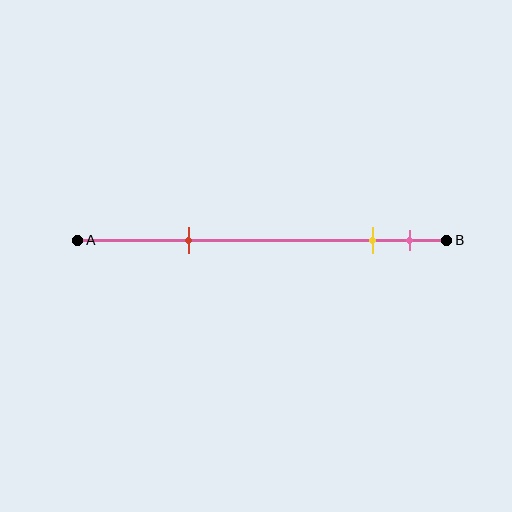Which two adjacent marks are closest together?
The yellow and pink marks are the closest adjacent pair.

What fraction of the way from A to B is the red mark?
The red mark is approximately 30% (0.3) of the way from A to B.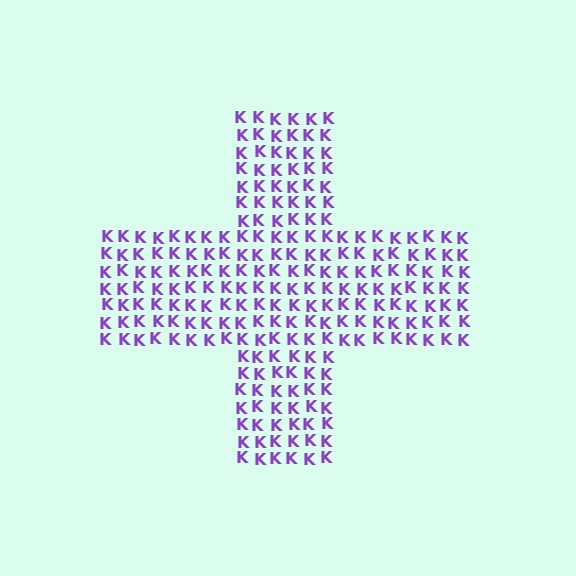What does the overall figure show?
The overall figure shows a cross.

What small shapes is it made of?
It is made of small letter K's.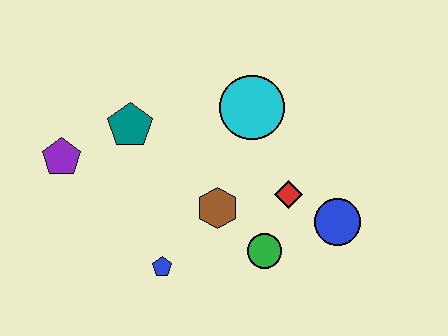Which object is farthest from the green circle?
The purple pentagon is farthest from the green circle.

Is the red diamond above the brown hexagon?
Yes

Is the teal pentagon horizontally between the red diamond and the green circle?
No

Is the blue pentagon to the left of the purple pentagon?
No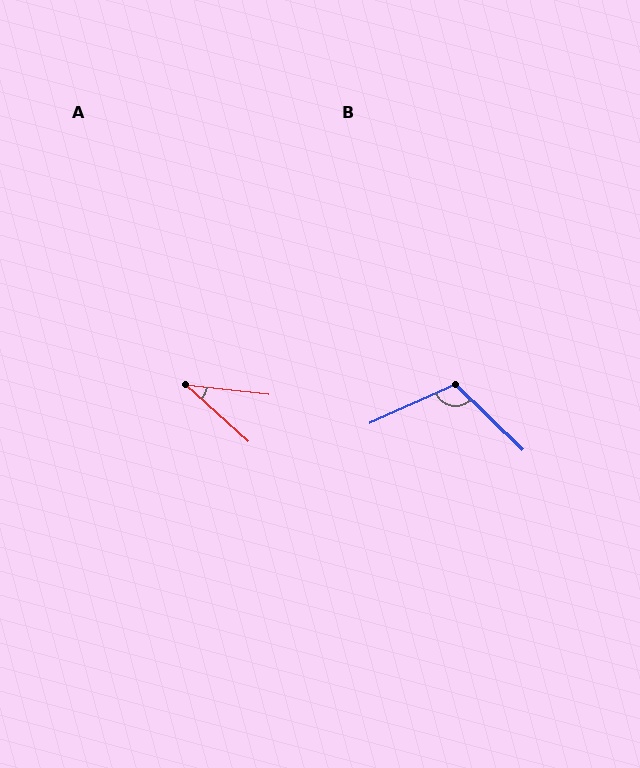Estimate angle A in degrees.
Approximately 36 degrees.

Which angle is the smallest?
A, at approximately 36 degrees.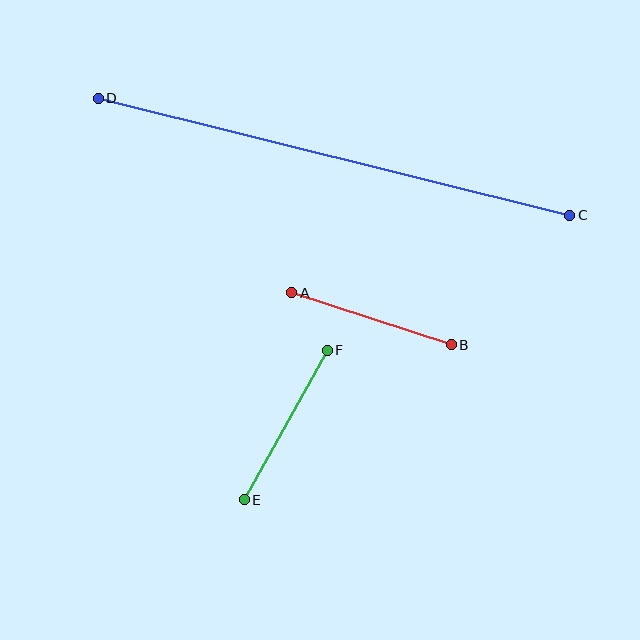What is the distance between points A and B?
The distance is approximately 168 pixels.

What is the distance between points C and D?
The distance is approximately 486 pixels.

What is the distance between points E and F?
The distance is approximately 171 pixels.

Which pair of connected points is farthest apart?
Points C and D are farthest apart.